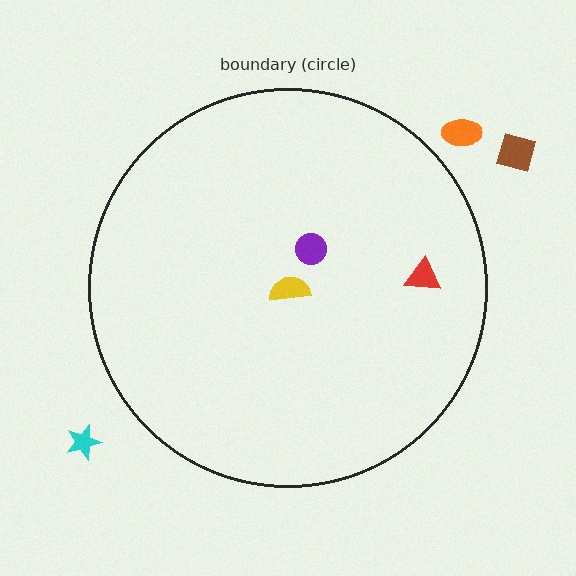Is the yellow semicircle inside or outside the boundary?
Inside.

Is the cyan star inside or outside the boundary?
Outside.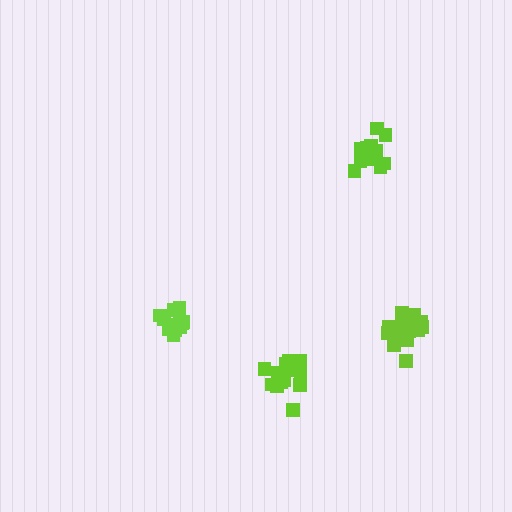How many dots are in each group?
Group 1: 14 dots, Group 2: 16 dots, Group 3: 17 dots, Group 4: 15 dots (62 total).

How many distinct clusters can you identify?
There are 4 distinct clusters.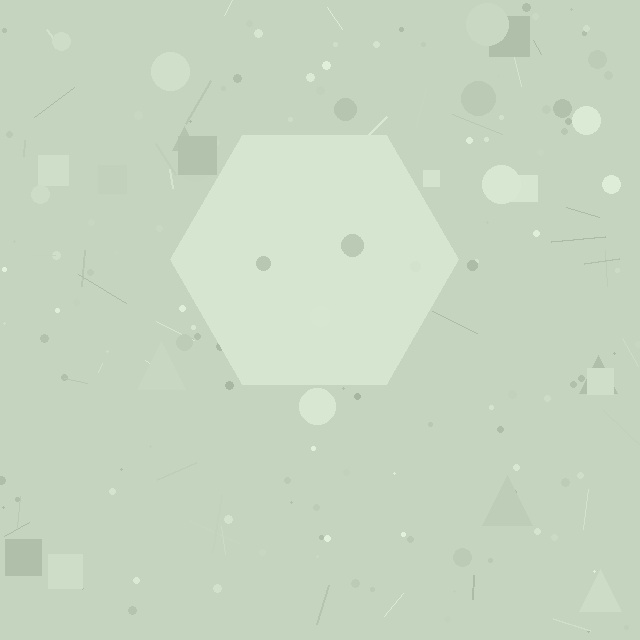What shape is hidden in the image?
A hexagon is hidden in the image.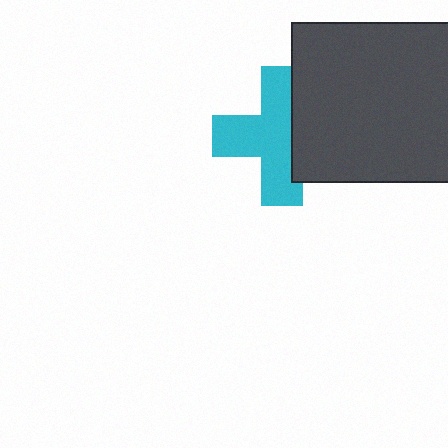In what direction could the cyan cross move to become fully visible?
The cyan cross could move left. That would shift it out from behind the dark gray square entirely.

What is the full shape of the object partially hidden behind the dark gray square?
The partially hidden object is a cyan cross.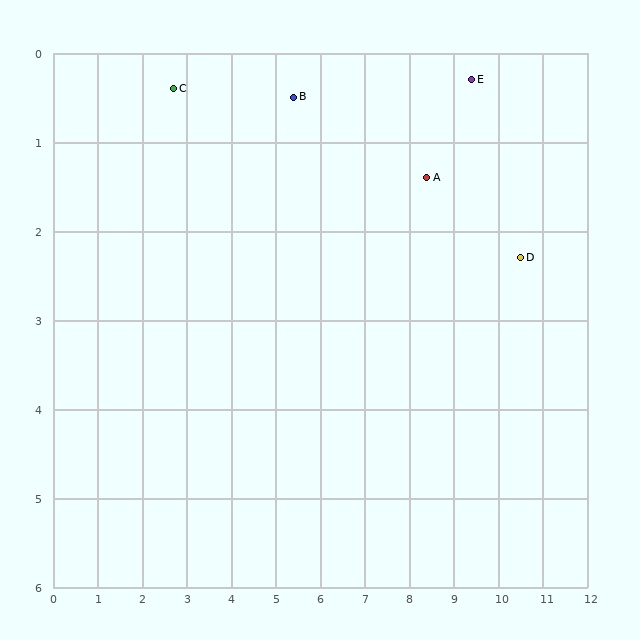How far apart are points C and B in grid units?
Points C and B are about 2.7 grid units apart.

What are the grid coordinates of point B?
Point B is at approximately (5.4, 0.5).